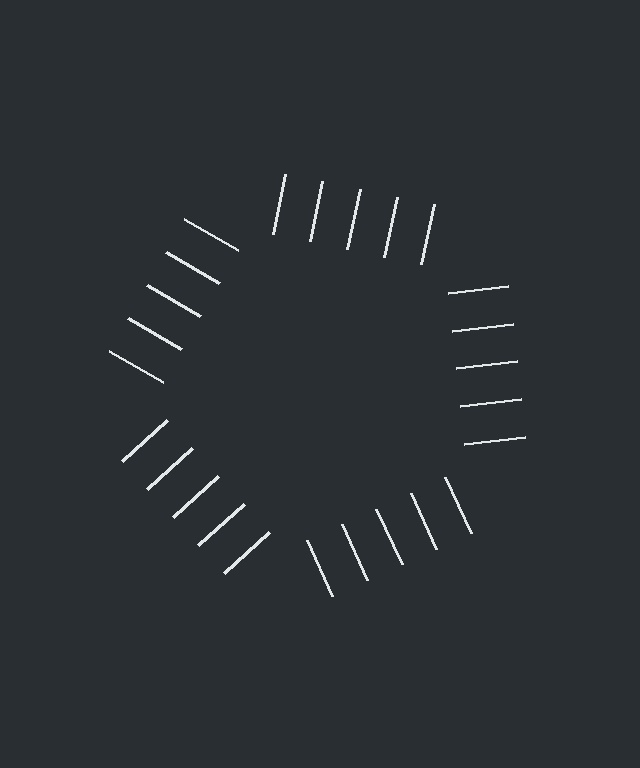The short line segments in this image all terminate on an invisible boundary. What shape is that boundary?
An illusory pentagon — the line segments terminate on its edges but no continuous stroke is drawn.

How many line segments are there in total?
25 — 5 along each of the 5 edges.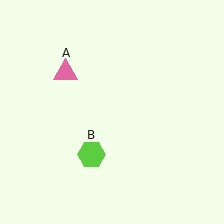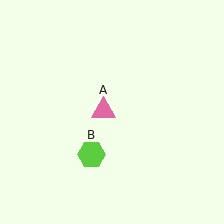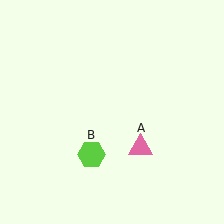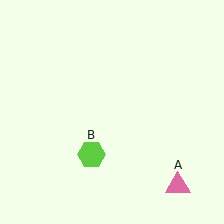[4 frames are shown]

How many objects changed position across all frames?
1 object changed position: pink triangle (object A).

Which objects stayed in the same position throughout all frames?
Lime hexagon (object B) remained stationary.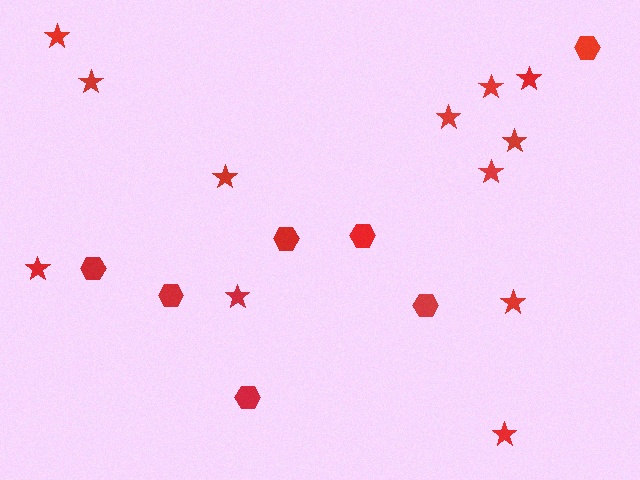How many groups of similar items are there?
There are 2 groups: one group of stars (12) and one group of hexagons (7).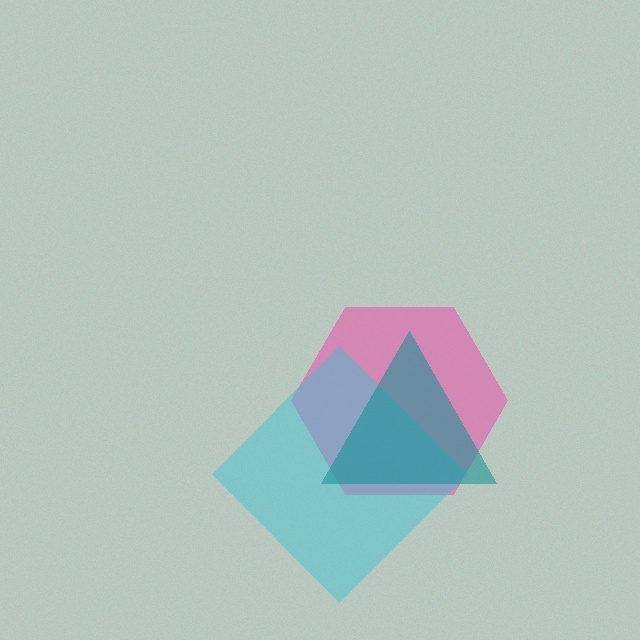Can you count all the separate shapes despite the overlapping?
Yes, there are 3 separate shapes.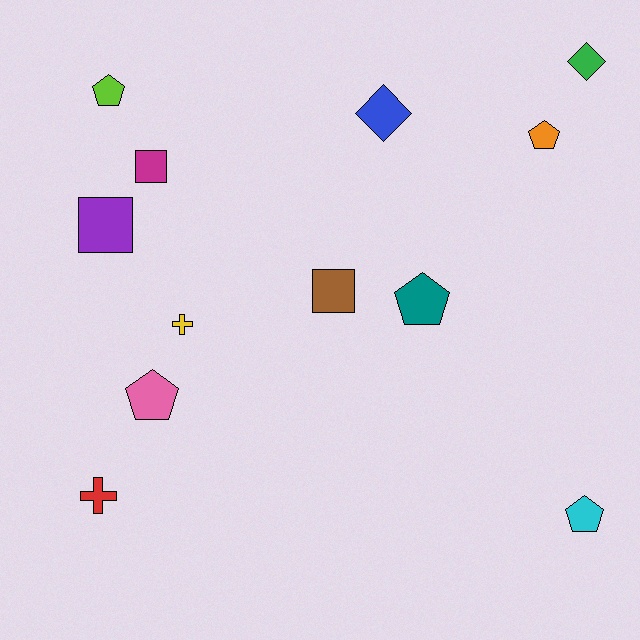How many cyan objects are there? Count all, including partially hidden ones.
There is 1 cyan object.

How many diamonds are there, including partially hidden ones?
There are 2 diamonds.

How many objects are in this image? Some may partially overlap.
There are 12 objects.